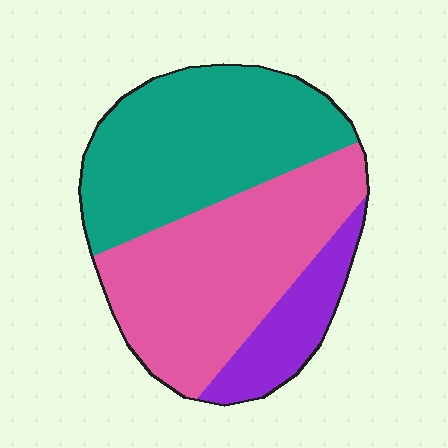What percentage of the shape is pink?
Pink covers 44% of the shape.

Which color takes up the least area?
Purple, at roughly 15%.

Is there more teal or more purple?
Teal.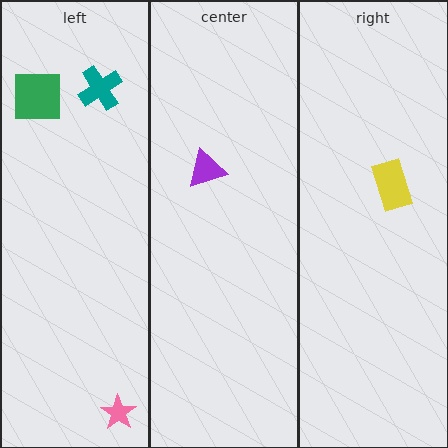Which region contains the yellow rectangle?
The right region.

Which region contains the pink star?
The left region.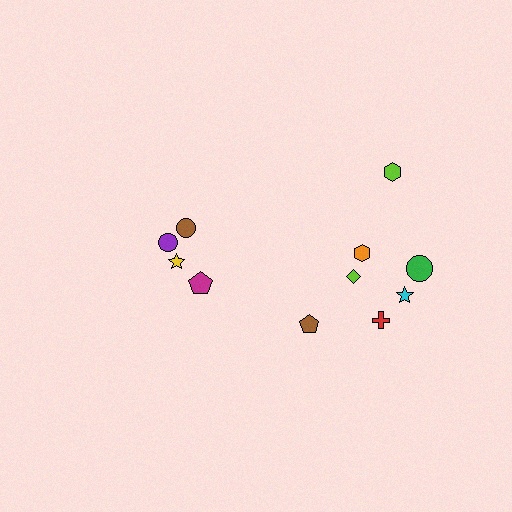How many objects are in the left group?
There are 4 objects.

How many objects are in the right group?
There are 7 objects.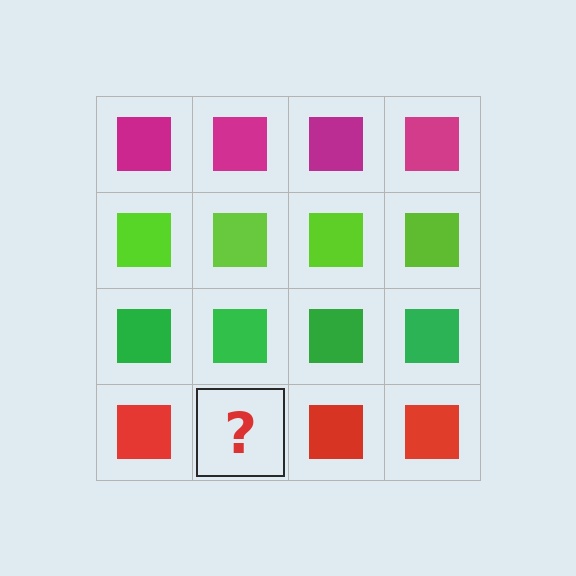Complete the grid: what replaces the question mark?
The question mark should be replaced with a red square.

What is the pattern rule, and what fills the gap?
The rule is that each row has a consistent color. The gap should be filled with a red square.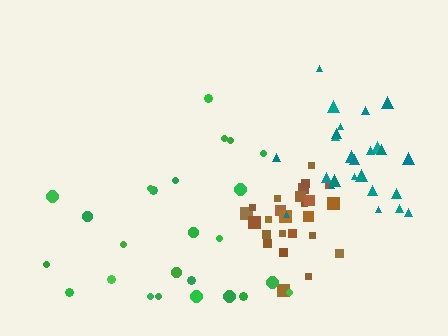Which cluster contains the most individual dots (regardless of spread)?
Brown (25).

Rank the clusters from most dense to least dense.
brown, teal, green.